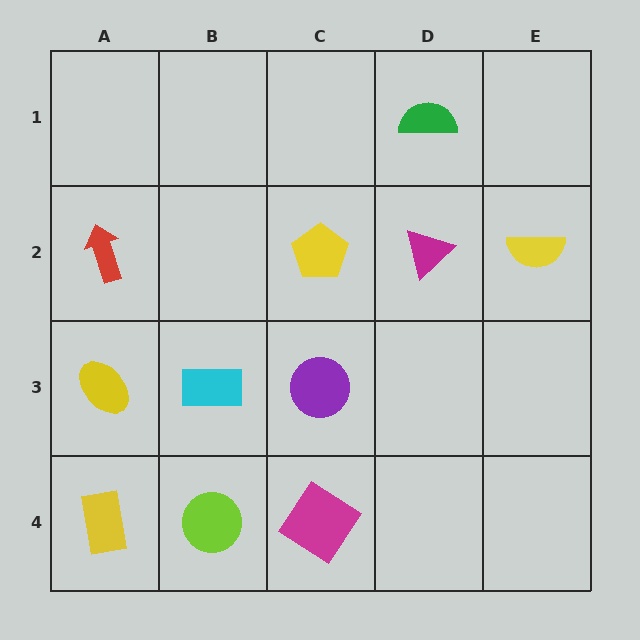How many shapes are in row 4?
3 shapes.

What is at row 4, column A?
A yellow rectangle.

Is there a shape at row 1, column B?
No, that cell is empty.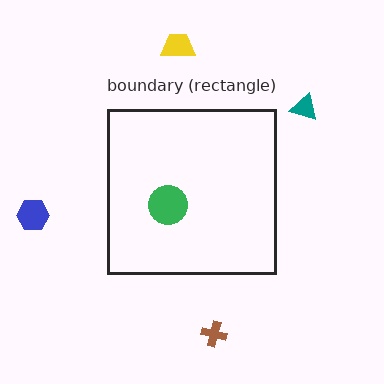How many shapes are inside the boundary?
1 inside, 4 outside.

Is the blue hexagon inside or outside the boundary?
Outside.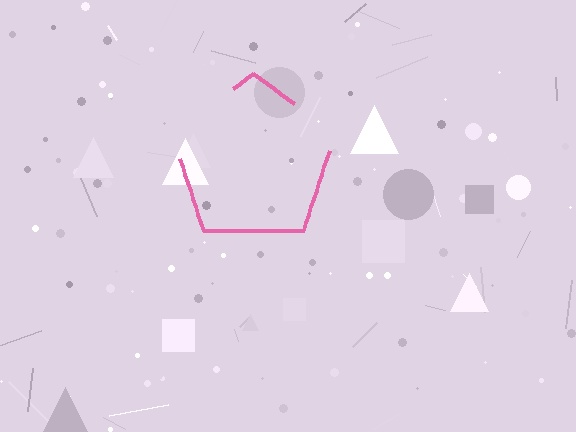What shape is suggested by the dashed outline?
The dashed outline suggests a pentagon.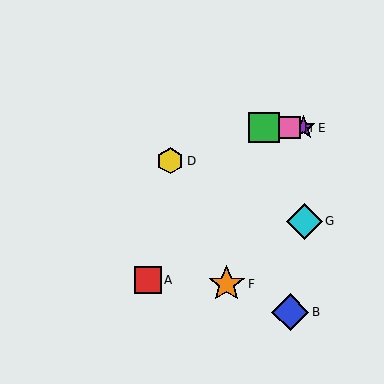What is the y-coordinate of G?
Object G is at y≈221.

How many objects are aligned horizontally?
3 objects (C, E, H) are aligned horizontally.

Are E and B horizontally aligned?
No, E is at y≈128 and B is at y≈312.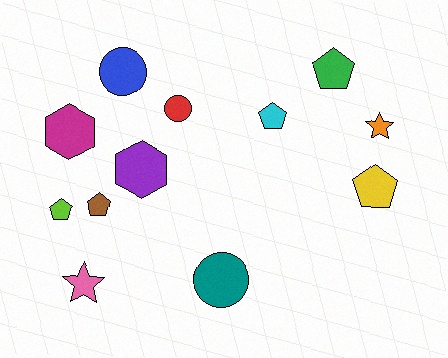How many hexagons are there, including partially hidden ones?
There are 2 hexagons.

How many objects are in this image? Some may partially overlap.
There are 12 objects.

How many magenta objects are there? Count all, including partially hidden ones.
There is 1 magenta object.